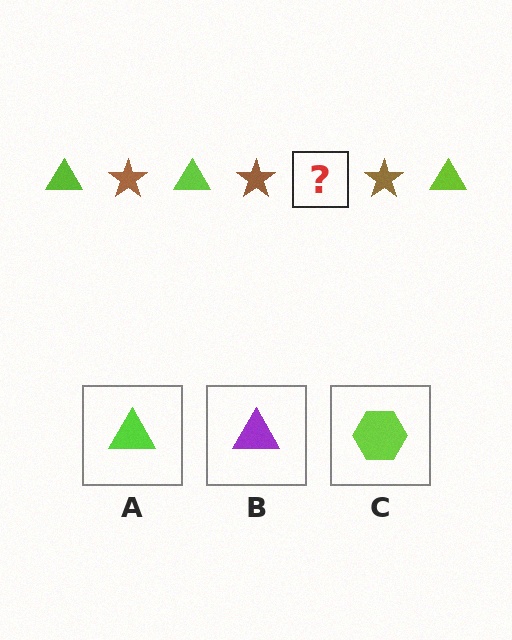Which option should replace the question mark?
Option A.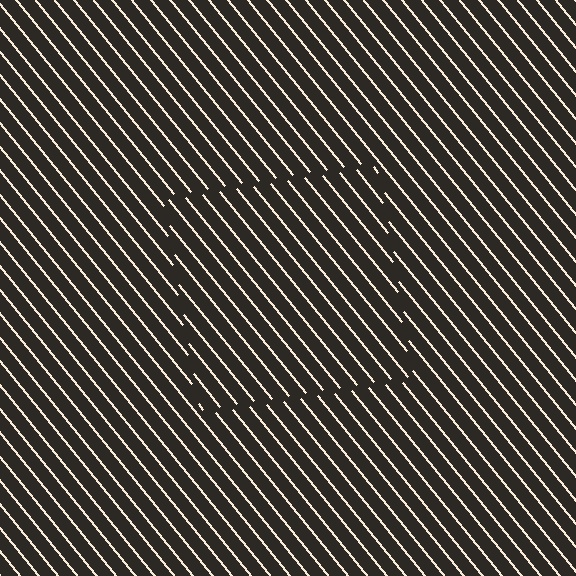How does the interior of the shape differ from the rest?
The interior of the shape contains the same grating, shifted by half a period — the contour is defined by the phase discontinuity where line-ends from the inner and outer gratings abut.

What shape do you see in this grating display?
An illusory square. The interior of the shape contains the same grating, shifted by half a period — the contour is defined by the phase discontinuity where line-ends from the inner and outer gratings abut.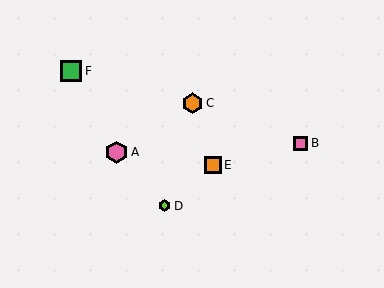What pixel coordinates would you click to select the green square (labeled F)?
Click at (71, 71) to select the green square F.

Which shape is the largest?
The pink hexagon (labeled A) is the largest.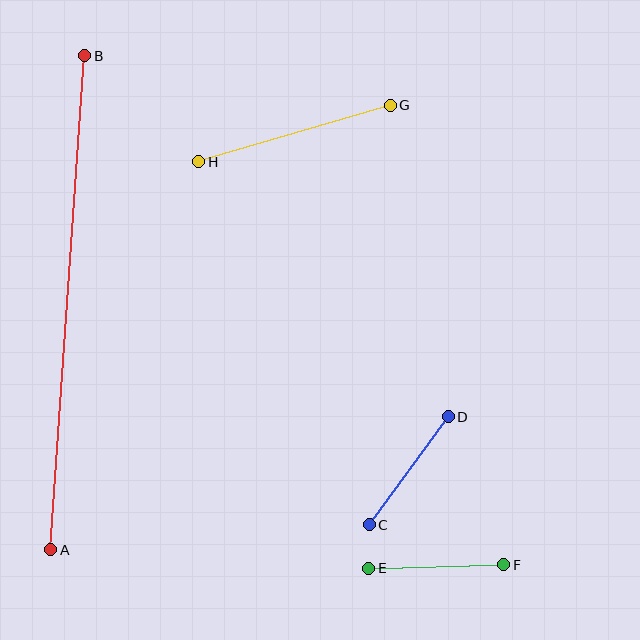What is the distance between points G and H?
The distance is approximately 200 pixels.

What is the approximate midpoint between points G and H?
The midpoint is at approximately (295, 133) pixels.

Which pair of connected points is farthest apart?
Points A and B are farthest apart.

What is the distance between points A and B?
The distance is approximately 495 pixels.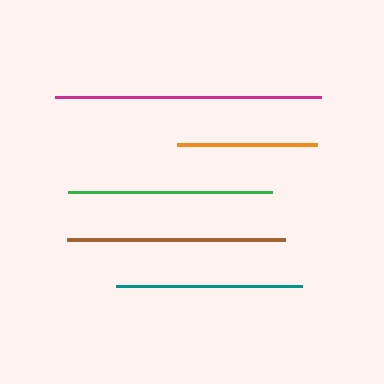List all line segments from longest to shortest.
From longest to shortest: magenta, brown, green, teal, orange.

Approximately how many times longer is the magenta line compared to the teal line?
The magenta line is approximately 1.4 times the length of the teal line.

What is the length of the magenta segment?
The magenta segment is approximately 267 pixels long.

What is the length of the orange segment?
The orange segment is approximately 139 pixels long.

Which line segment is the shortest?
The orange line is the shortest at approximately 139 pixels.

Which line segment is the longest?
The magenta line is the longest at approximately 267 pixels.